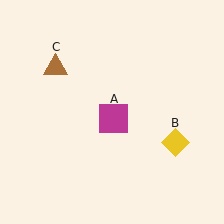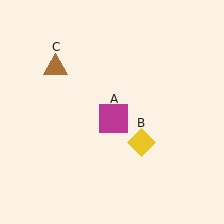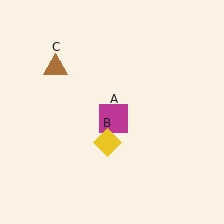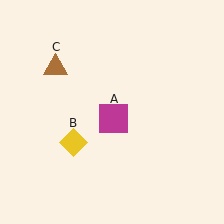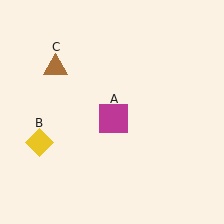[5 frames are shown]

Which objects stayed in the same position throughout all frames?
Magenta square (object A) and brown triangle (object C) remained stationary.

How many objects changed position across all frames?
1 object changed position: yellow diamond (object B).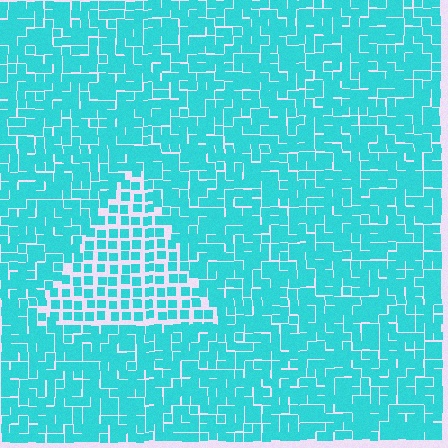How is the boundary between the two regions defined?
The boundary is defined by a change in element density (approximately 1.7x ratio). All elements are the same color, size, and shape.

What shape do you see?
I see a triangle.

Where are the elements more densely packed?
The elements are more densely packed outside the triangle boundary.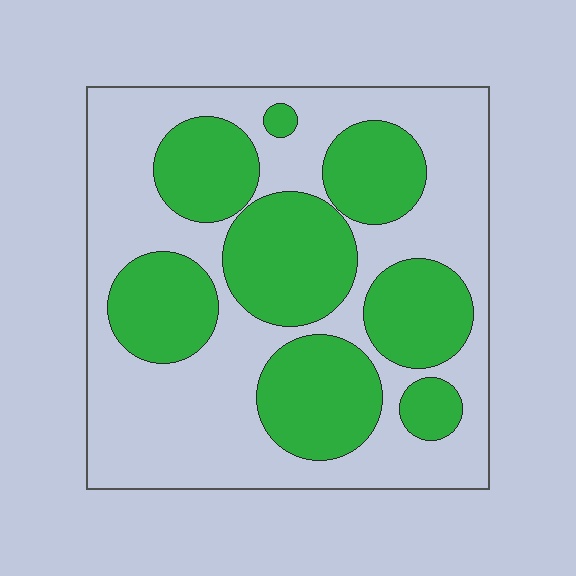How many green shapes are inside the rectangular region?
8.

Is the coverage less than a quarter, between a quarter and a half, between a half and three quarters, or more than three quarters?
Between a quarter and a half.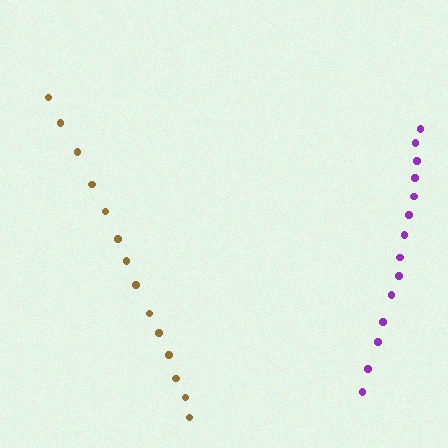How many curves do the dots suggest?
There are 2 distinct paths.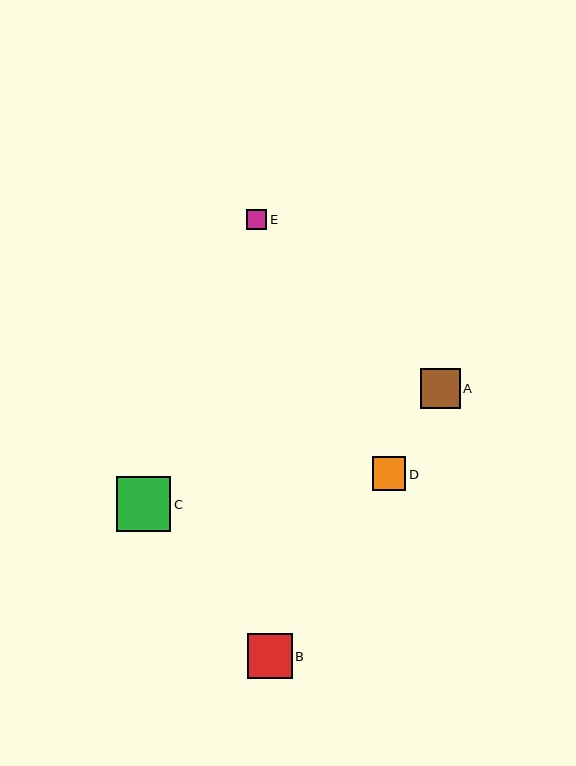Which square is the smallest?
Square E is the smallest with a size of approximately 20 pixels.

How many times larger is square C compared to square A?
Square C is approximately 1.4 times the size of square A.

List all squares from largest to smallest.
From largest to smallest: C, B, A, D, E.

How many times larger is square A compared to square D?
Square A is approximately 1.2 times the size of square D.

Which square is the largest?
Square C is the largest with a size of approximately 55 pixels.